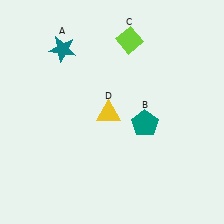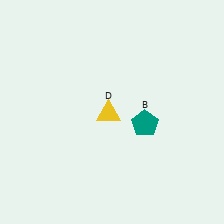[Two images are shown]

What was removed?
The lime diamond (C), the teal star (A) were removed in Image 2.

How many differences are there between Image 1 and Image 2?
There are 2 differences between the two images.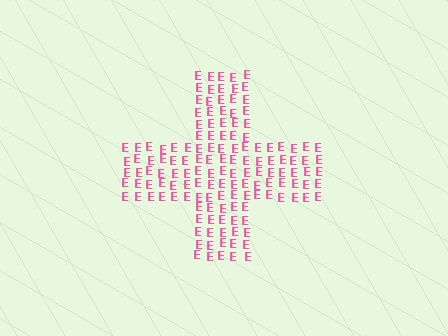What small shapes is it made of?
It is made of small letter E's.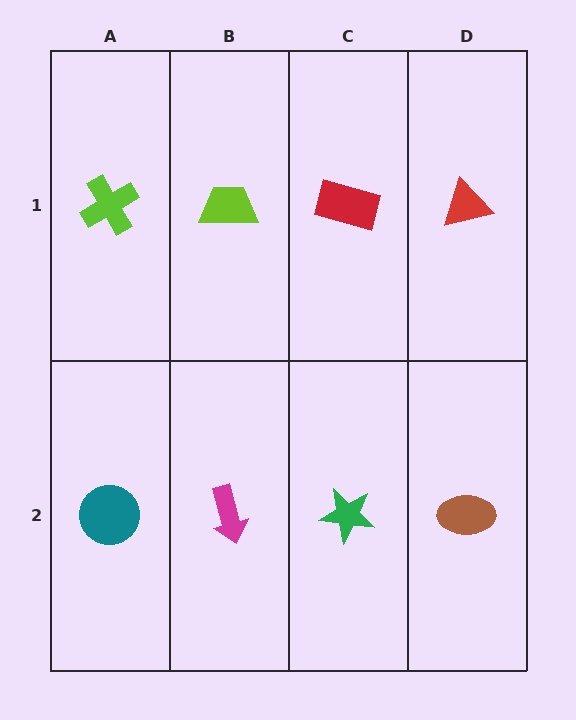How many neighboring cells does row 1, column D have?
2.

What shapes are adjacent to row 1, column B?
A magenta arrow (row 2, column B), a lime cross (row 1, column A), a red rectangle (row 1, column C).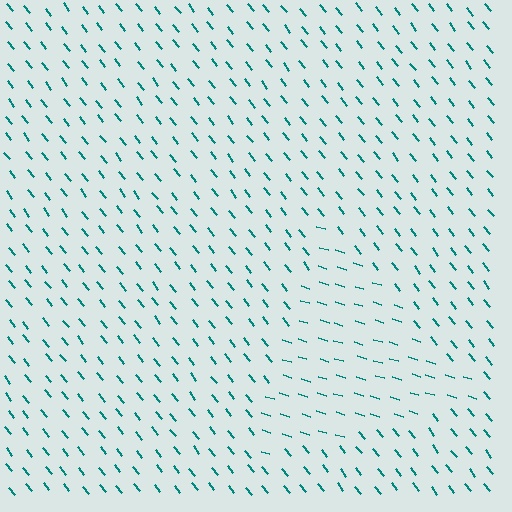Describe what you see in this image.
The image is filled with small teal line segments. A triangle region in the image has lines oriented differently from the surrounding lines, creating a visible texture boundary.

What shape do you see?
I see a triangle.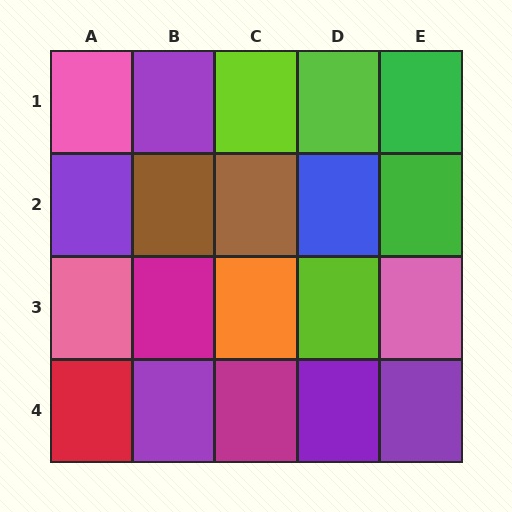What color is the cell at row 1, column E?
Green.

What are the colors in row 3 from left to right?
Pink, magenta, orange, lime, pink.